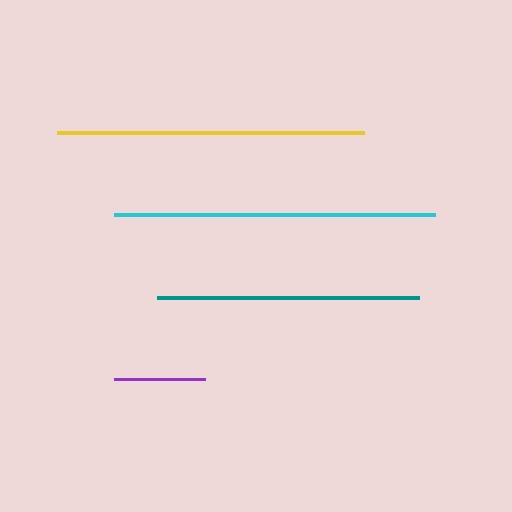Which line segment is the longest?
The cyan line is the longest at approximately 321 pixels.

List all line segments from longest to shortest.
From longest to shortest: cyan, yellow, teal, purple.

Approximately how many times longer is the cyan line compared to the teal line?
The cyan line is approximately 1.2 times the length of the teal line.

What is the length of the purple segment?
The purple segment is approximately 92 pixels long.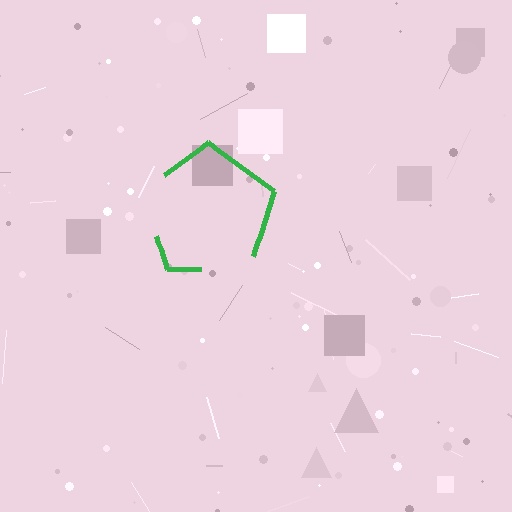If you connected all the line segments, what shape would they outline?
They would outline a pentagon.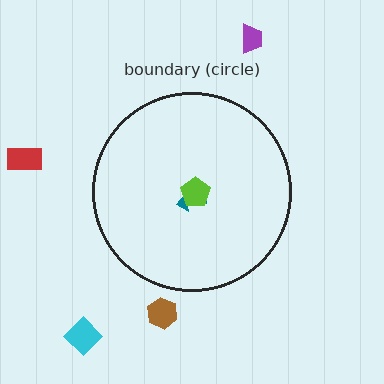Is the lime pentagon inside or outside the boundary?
Inside.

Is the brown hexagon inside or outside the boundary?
Outside.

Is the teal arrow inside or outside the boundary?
Inside.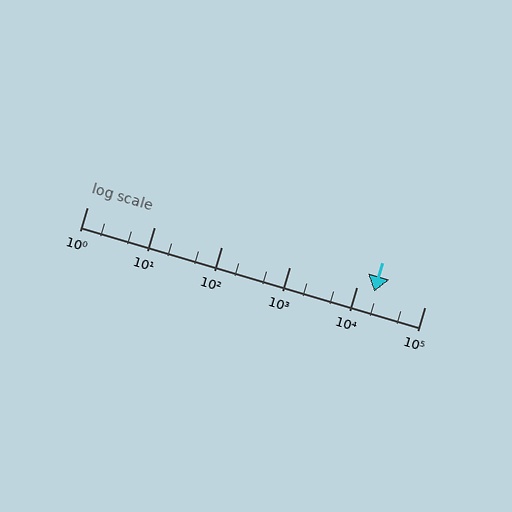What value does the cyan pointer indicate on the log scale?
The pointer indicates approximately 18000.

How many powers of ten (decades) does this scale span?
The scale spans 5 decades, from 1 to 100000.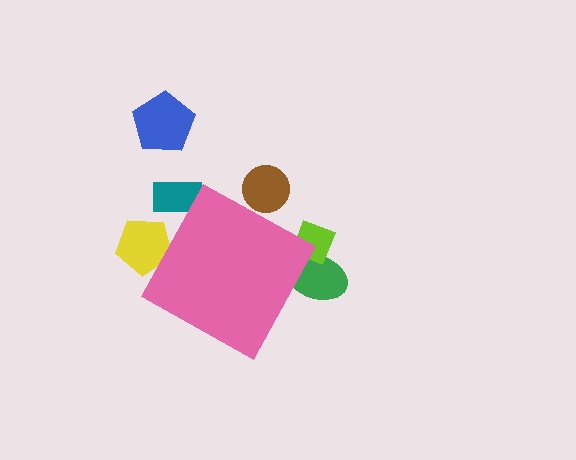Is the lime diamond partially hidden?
Yes, the lime diamond is partially hidden behind the pink diamond.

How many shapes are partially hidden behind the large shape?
5 shapes are partially hidden.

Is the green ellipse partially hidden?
Yes, the green ellipse is partially hidden behind the pink diamond.